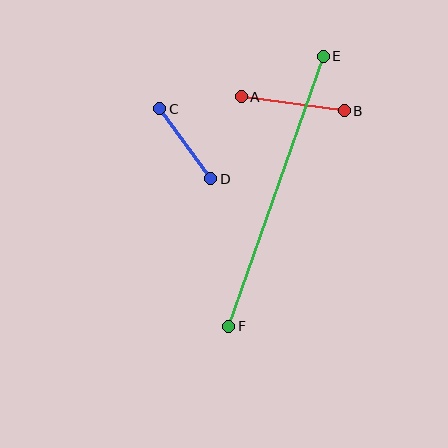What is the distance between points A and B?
The distance is approximately 104 pixels.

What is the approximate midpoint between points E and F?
The midpoint is at approximately (276, 191) pixels.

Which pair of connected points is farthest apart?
Points E and F are farthest apart.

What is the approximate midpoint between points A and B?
The midpoint is at approximately (293, 104) pixels.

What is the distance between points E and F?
The distance is approximately 286 pixels.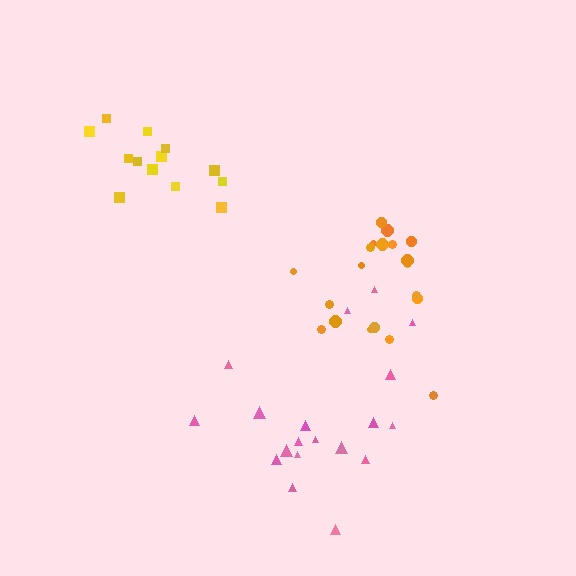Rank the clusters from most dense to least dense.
orange, yellow, pink.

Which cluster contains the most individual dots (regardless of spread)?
Orange (20).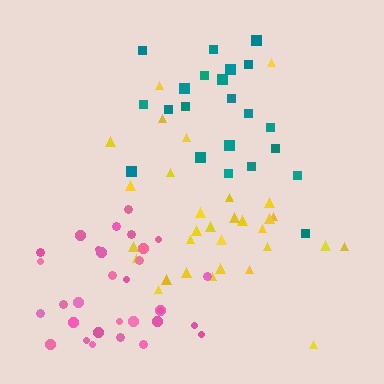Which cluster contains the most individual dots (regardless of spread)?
Yellow (31).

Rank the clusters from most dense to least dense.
pink, teal, yellow.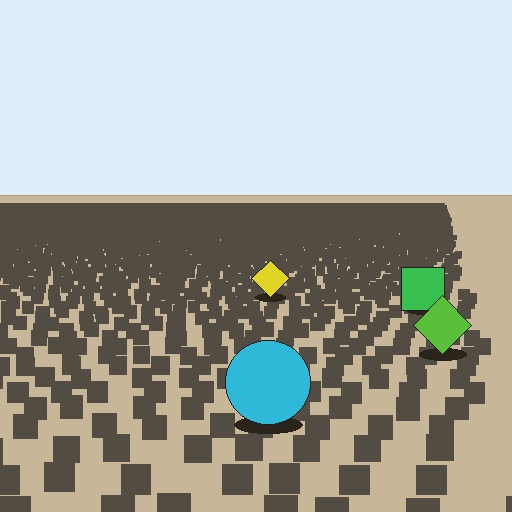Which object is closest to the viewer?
The cyan circle is closest. The texture marks near it are larger and more spread out.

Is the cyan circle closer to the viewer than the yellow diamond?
Yes. The cyan circle is closer — you can tell from the texture gradient: the ground texture is coarser near it.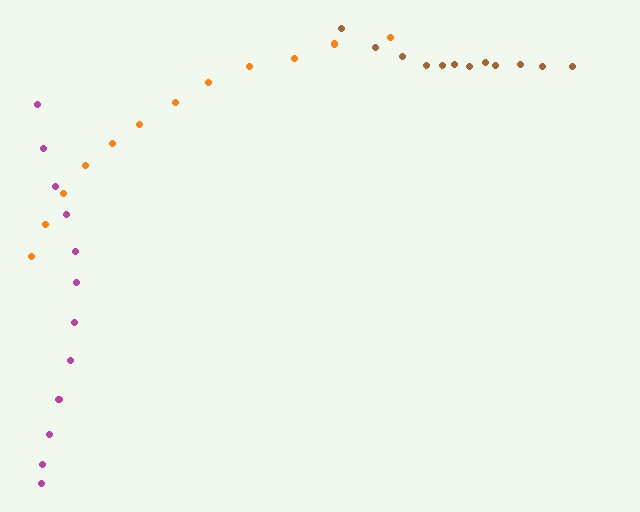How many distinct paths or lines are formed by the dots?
There are 3 distinct paths.